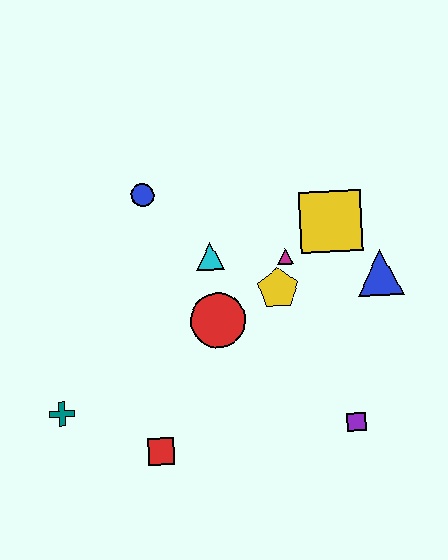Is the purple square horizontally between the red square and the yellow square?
No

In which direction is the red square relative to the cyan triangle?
The red square is below the cyan triangle.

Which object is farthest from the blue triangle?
The teal cross is farthest from the blue triangle.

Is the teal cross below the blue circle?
Yes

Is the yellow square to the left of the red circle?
No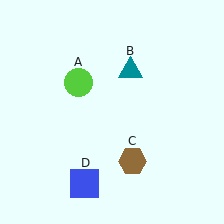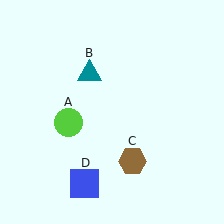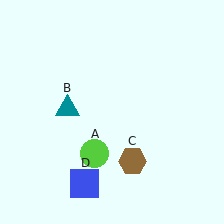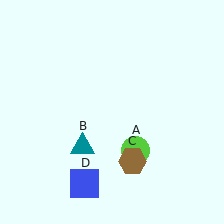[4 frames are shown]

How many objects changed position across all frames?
2 objects changed position: lime circle (object A), teal triangle (object B).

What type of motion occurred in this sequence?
The lime circle (object A), teal triangle (object B) rotated counterclockwise around the center of the scene.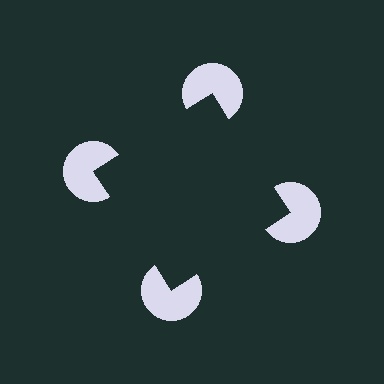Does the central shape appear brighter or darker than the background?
It typically appears slightly darker than the background, even though no actual brightness change is drawn.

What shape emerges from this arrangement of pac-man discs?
An illusory square — its edges are inferred from the aligned wedge cuts in the pac-man discs, not physically drawn.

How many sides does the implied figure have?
4 sides.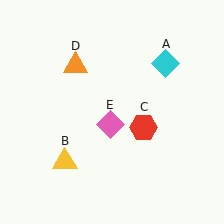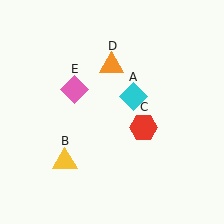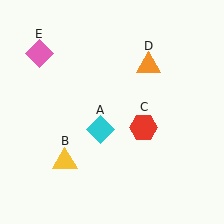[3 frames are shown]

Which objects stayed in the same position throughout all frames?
Yellow triangle (object B) and red hexagon (object C) remained stationary.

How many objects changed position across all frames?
3 objects changed position: cyan diamond (object A), orange triangle (object D), pink diamond (object E).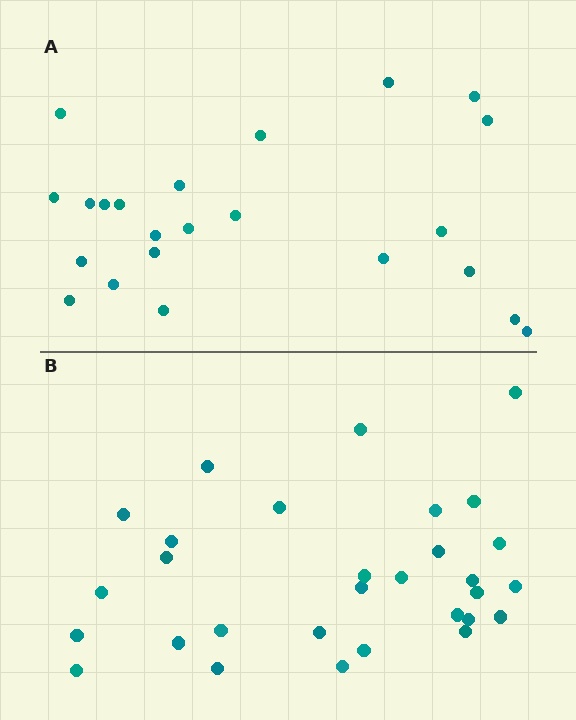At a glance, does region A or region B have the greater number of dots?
Region B (the bottom region) has more dots.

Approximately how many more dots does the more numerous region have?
Region B has roughly 8 or so more dots than region A.